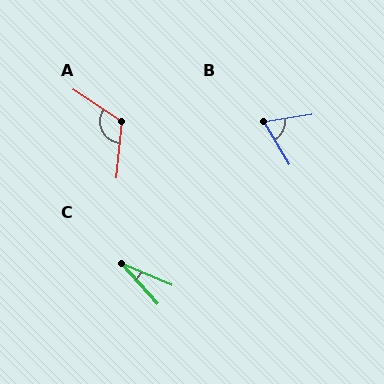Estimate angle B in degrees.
Approximately 68 degrees.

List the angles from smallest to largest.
C (25°), B (68°), A (119°).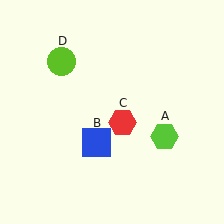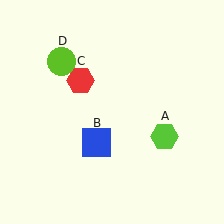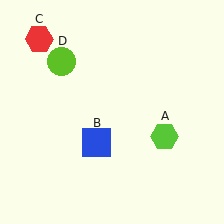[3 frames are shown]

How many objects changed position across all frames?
1 object changed position: red hexagon (object C).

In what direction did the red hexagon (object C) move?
The red hexagon (object C) moved up and to the left.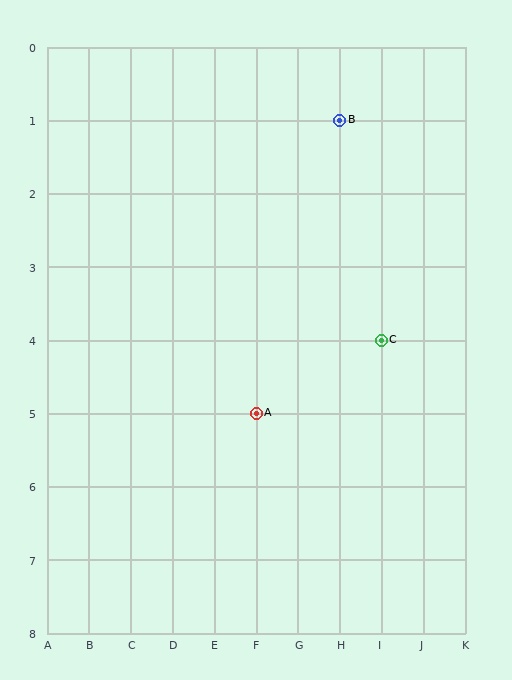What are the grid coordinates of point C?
Point C is at grid coordinates (I, 4).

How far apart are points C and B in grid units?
Points C and B are 1 column and 3 rows apart (about 3.2 grid units diagonally).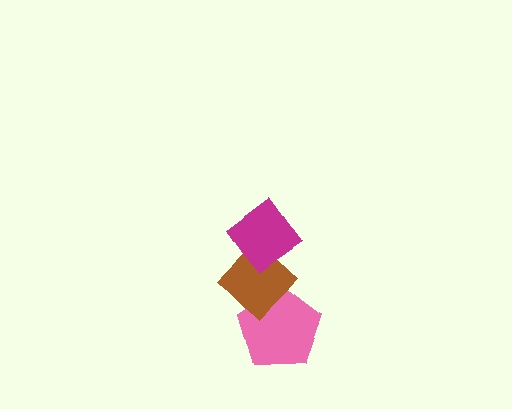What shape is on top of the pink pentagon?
The brown diamond is on top of the pink pentagon.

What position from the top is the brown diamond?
The brown diamond is 2nd from the top.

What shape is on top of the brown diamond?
The magenta diamond is on top of the brown diamond.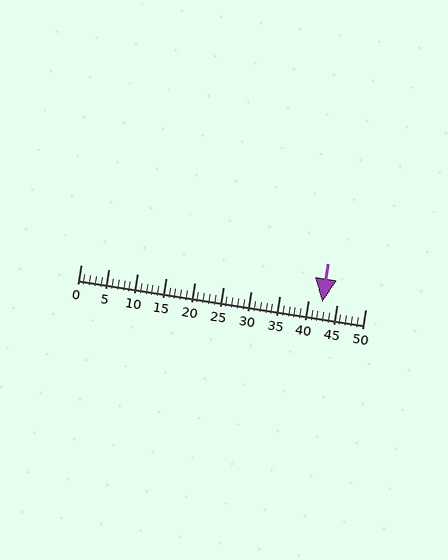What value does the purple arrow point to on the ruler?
The purple arrow points to approximately 42.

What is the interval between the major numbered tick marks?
The major tick marks are spaced 5 units apart.